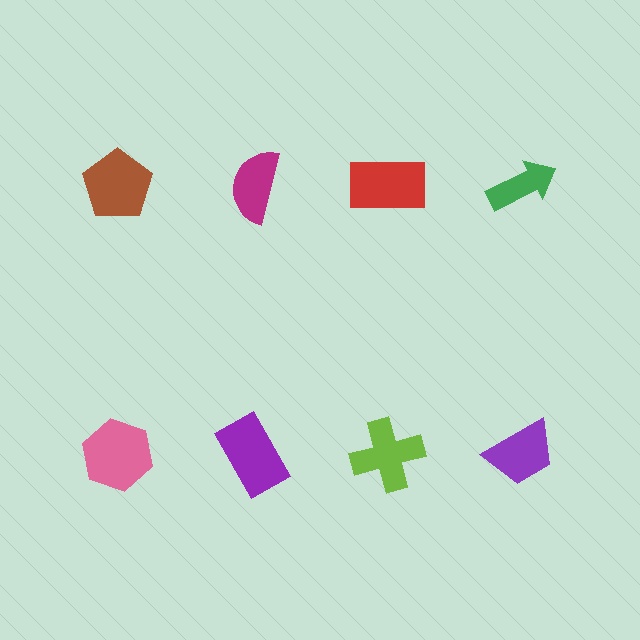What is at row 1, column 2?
A magenta semicircle.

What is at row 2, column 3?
A lime cross.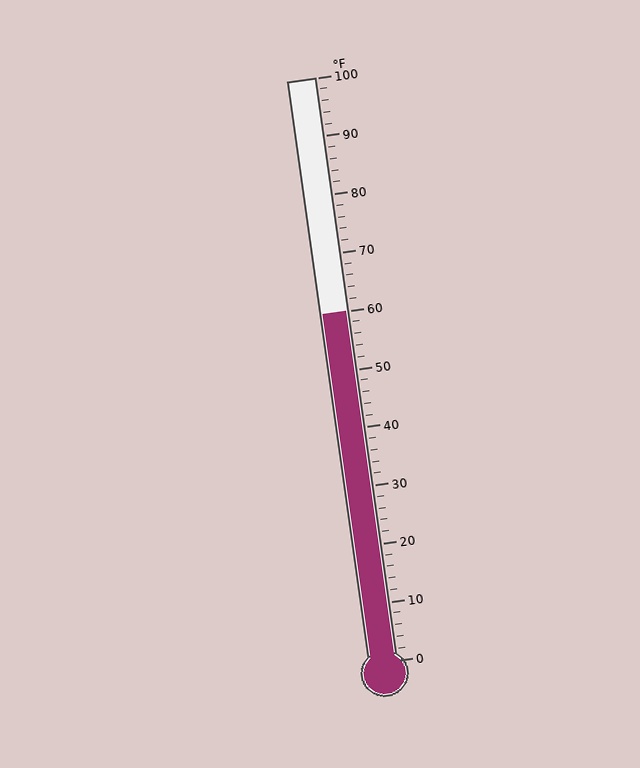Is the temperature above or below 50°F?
The temperature is above 50°F.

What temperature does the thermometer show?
The thermometer shows approximately 60°F.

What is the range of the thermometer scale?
The thermometer scale ranges from 0°F to 100°F.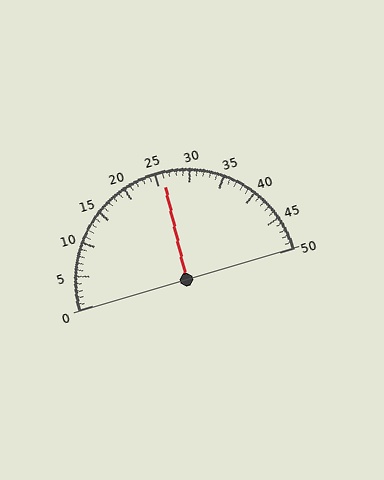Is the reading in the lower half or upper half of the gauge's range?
The reading is in the upper half of the range (0 to 50).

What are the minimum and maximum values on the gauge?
The gauge ranges from 0 to 50.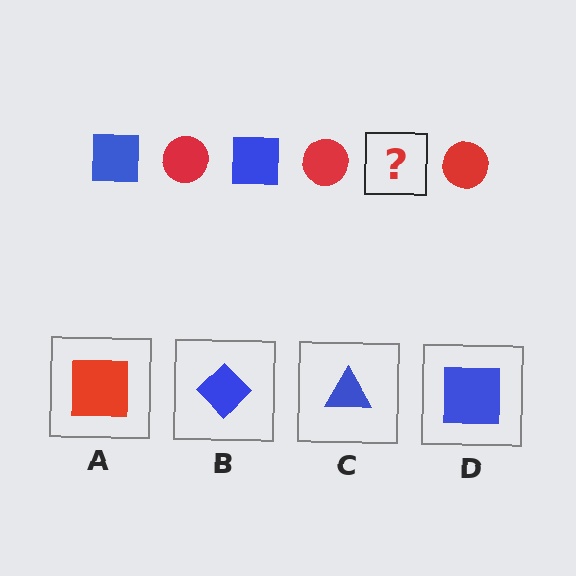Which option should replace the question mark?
Option D.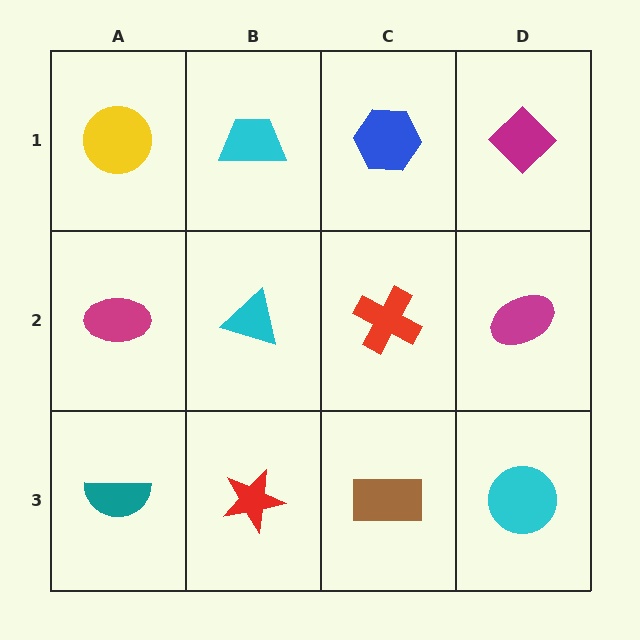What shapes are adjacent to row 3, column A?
A magenta ellipse (row 2, column A), a red star (row 3, column B).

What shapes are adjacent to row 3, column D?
A magenta ellipse (row 2, column D), a brown rectangle (row 3, column C).